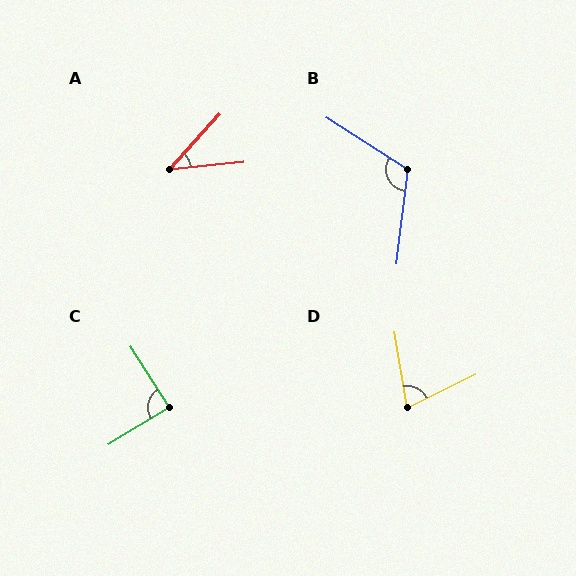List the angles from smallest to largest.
A (42°), D (73°), C (89°), B (116°).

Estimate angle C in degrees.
Approximately 89 degrees.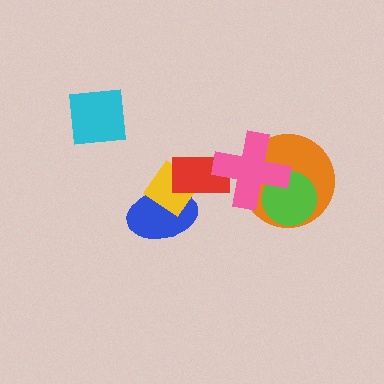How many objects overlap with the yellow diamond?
2 objects overlap with the yellow diamond.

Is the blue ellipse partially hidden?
Yes, it is partially covered by another shape.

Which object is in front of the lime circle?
The pink cross is in front of the lime circle.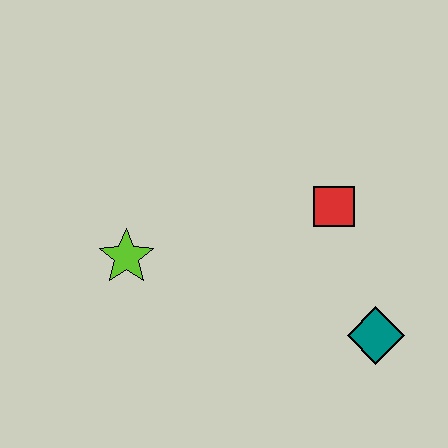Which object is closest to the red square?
The teal diamond is closest to the red square.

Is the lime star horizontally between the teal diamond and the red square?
No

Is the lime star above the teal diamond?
Yes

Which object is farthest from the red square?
The lime star is farthest from the red square.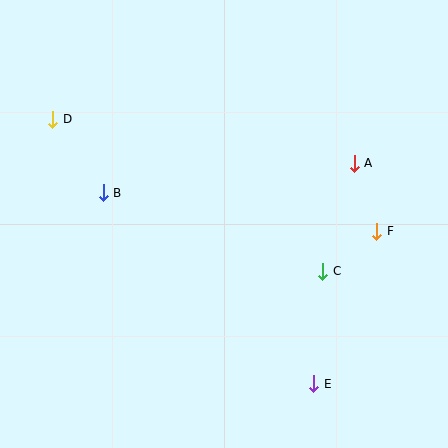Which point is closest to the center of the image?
Point C at (323, 271) is closest to the center.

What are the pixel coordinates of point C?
Point C is at (323, 271).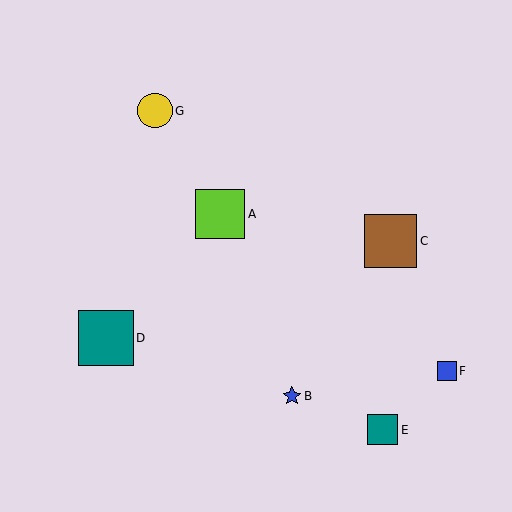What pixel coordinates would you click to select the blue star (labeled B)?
Click at (292, 396) to select the blue star B.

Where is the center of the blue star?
The center of the blue star is at (292, 396).